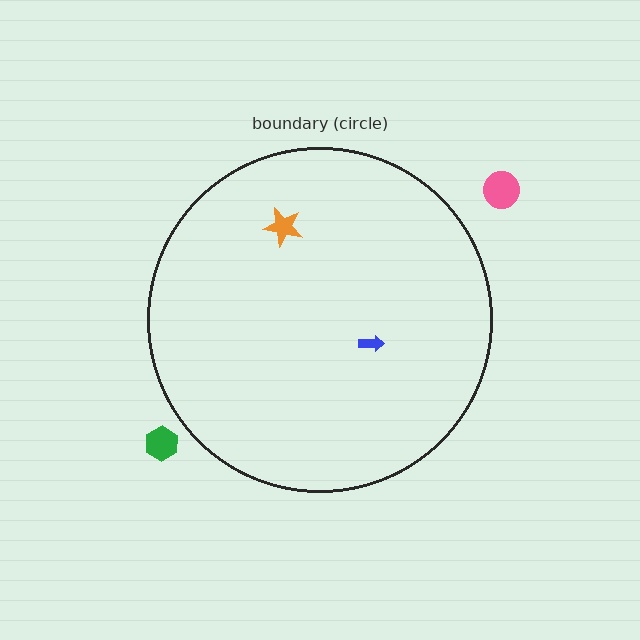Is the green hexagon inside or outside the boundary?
Outside.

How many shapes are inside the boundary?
2 inside, 2 outside.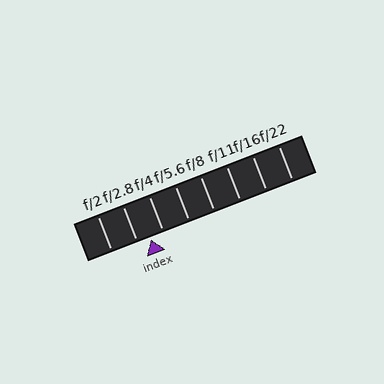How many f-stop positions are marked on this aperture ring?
There are 8 f-stop positions marked.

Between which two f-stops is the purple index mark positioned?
The index mark is between f/2.8 and f/4.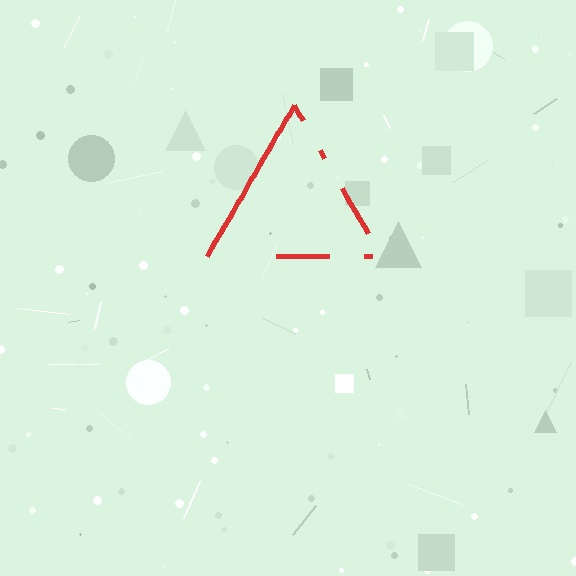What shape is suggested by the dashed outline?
The dashed outline suggests a triangle.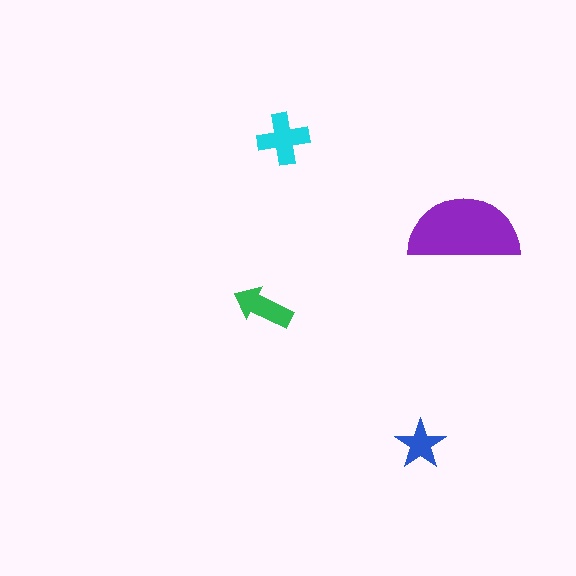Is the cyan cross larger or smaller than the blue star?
Larger.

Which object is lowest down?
The blue star is bottommost.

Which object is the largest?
The purple semicircle.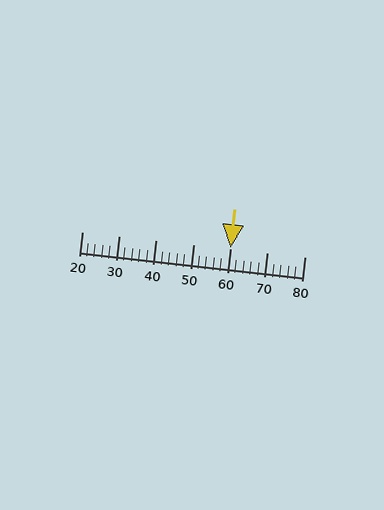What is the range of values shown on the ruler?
The ruler shows values from 20 to 80.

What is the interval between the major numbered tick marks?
The major tick marks are spaced 10 units apart.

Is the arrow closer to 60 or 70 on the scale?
The arrow is closer to 60.